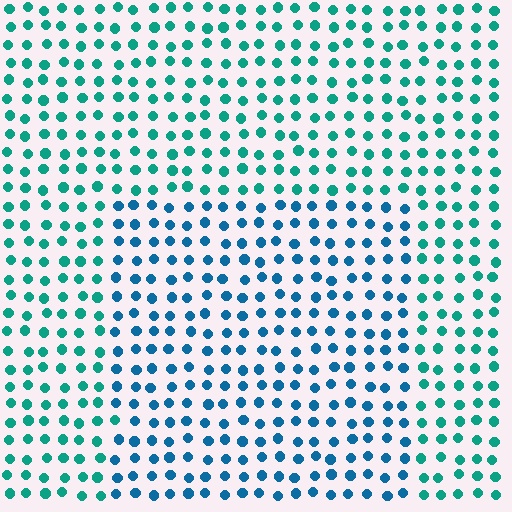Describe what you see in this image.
The image is filled with small teal elements in a uniform arrangement. A rectangle-shaped region is visible where the elements are tinted to a slightly different hue, forming a subtle color boundary.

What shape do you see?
I see a rectangle.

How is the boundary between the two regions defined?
The boundary is defined purely by a slight shift in hue (about 32 degrees). Spacing, size, and orientation are identical on both sides.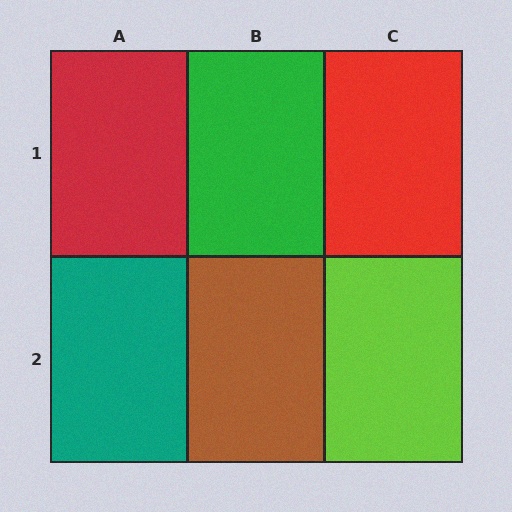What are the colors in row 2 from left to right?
Teal, brown, lime.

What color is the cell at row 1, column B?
Green.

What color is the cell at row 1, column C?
Red.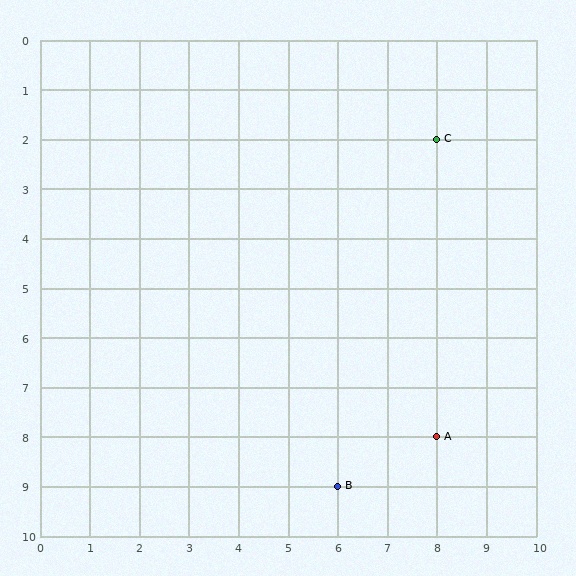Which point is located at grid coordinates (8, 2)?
Point C is at (8, 2).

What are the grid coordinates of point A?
Point A is at grid coordinates (8, 8).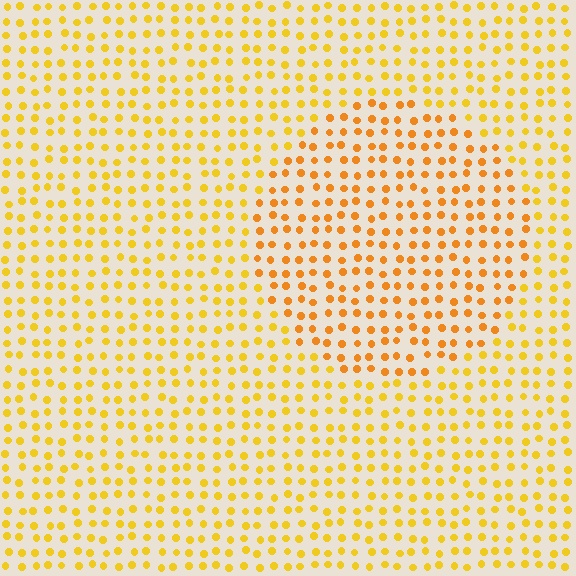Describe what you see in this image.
The image is filled with small yellow elements in a uniform arrangement. A circle-shaped region is visible where the elements are tinted to a slightly different hue, forming a subtle color boundary.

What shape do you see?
I see a circle.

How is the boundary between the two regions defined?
The boundary is defined purely by a slight shift in hue (about 20 degrees). Spacing, size, and orientation are identical on both sides.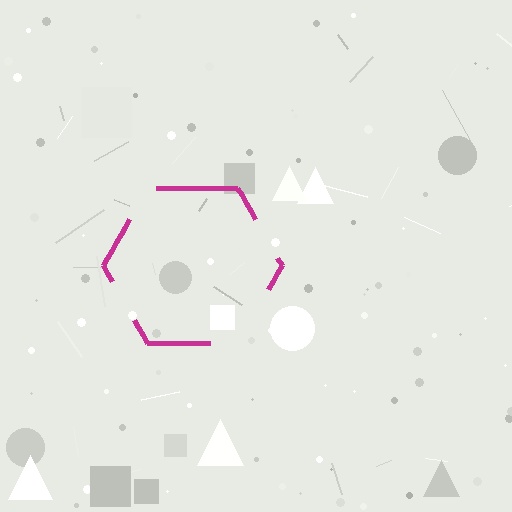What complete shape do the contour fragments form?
The contour fragments form a hexagon.